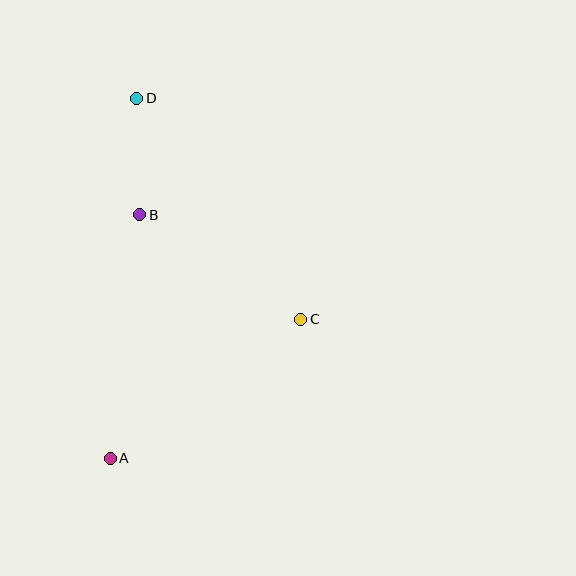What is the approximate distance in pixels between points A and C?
The distance between A and C is approximately 236 pixels.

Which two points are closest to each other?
Points B and D are closest to each other.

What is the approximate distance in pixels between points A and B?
The distance between A and B is approximately 245 pixels.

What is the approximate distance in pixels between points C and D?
The distance between C and D is approximately 275 pixels.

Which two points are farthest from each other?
Points A and D are farthest from each other.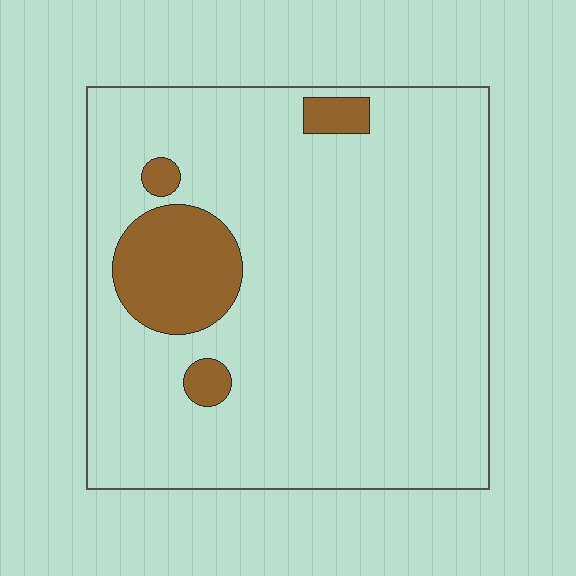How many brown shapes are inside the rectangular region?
4.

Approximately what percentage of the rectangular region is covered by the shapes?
Approximately 10%.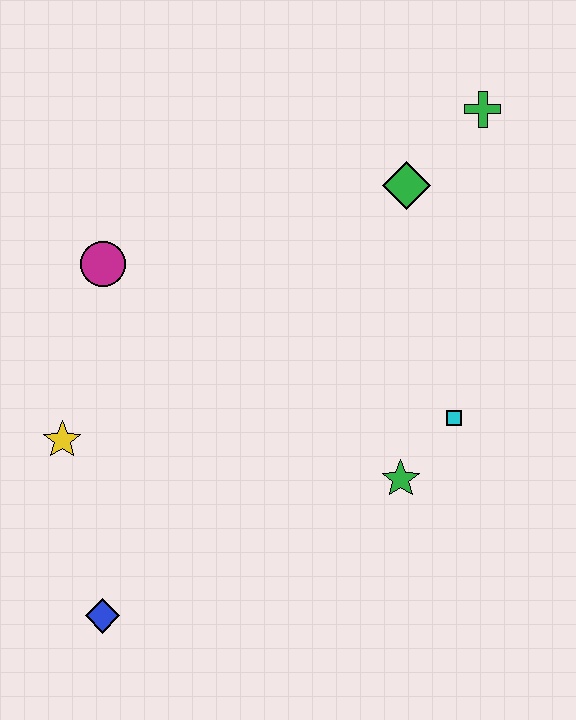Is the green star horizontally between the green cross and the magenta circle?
Yes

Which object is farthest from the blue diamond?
The green cross is farthest from the blue diamond.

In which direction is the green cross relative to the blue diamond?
The green cross is above the blue diamond.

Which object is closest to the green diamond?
The green cross is closest to the green diamond.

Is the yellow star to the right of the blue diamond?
No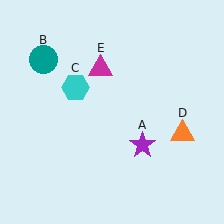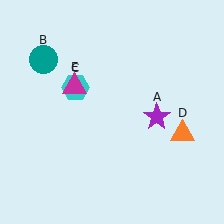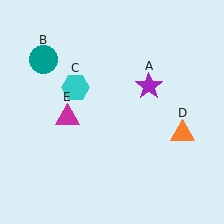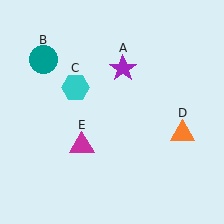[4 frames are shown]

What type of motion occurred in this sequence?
The purple star (object A), magenta triangle (object E) rotated counterclockwise around the center of the scene.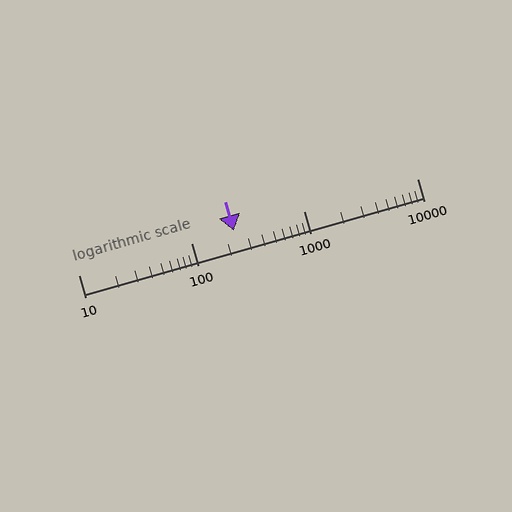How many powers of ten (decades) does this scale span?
The scale spans 3 decades, from 10 to 10000.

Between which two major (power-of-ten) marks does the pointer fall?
The pointer is between 100 and 1000.